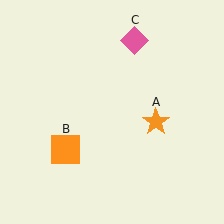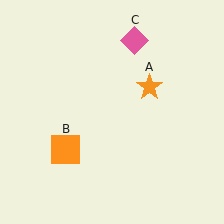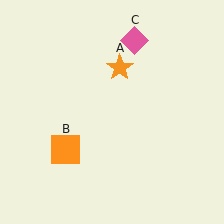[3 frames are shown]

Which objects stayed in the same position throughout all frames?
Orange square (object B) and pink diamond (object C) remained stationary.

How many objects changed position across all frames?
1 object changed position: orange star (object A).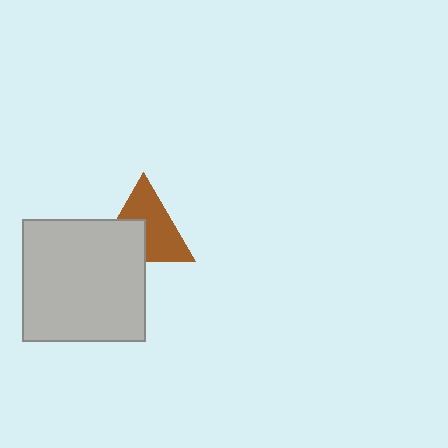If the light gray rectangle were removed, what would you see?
You would see the complete brown triangle.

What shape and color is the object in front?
The object in front is a light gray rectangle.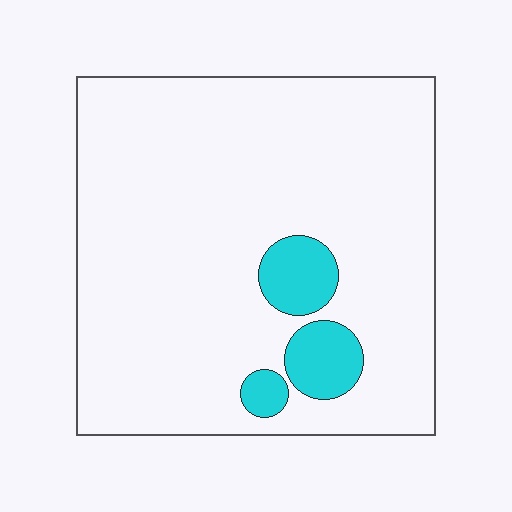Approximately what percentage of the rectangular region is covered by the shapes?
Approximately 10%.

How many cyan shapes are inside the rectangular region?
3.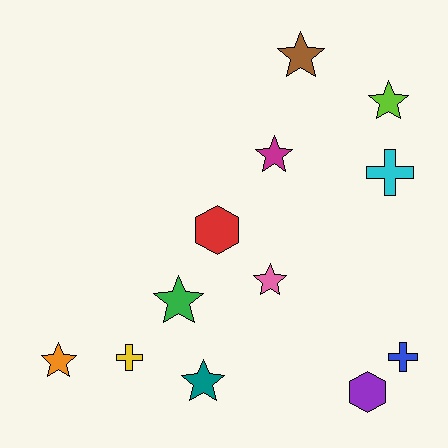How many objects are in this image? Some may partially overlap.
There are 12 objects.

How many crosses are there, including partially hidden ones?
There are 3 crosses.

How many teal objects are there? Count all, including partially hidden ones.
There is 1 teal object.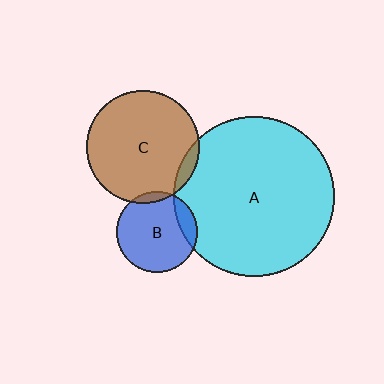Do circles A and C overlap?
Yes.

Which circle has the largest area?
Circle A (cyan).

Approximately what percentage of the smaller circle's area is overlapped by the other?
Approximately 5%.